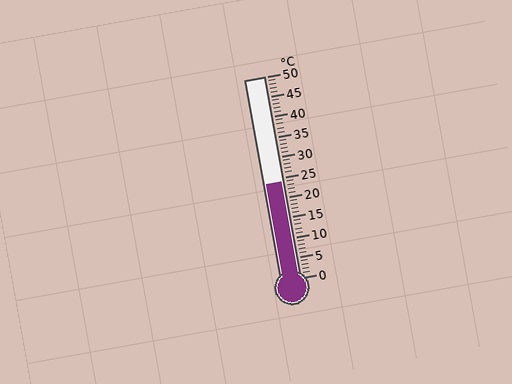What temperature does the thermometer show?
The thermometer shows approximately 24°C.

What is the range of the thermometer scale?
The thermometer scale ranges from 0°C to 50°C.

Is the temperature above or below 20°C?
The temperature is above 20°C.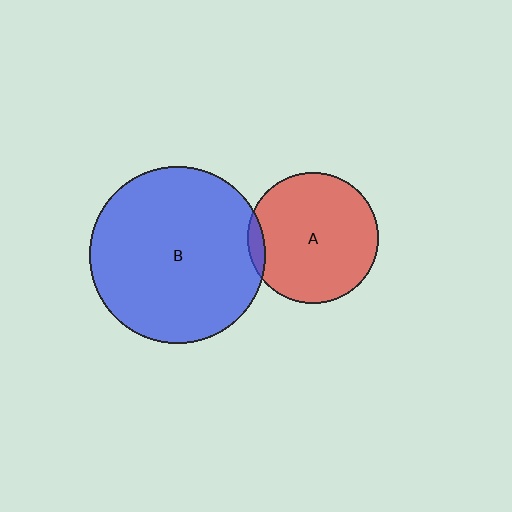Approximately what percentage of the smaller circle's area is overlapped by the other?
Approximately 5%.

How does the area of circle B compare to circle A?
Approximately 1.8 times.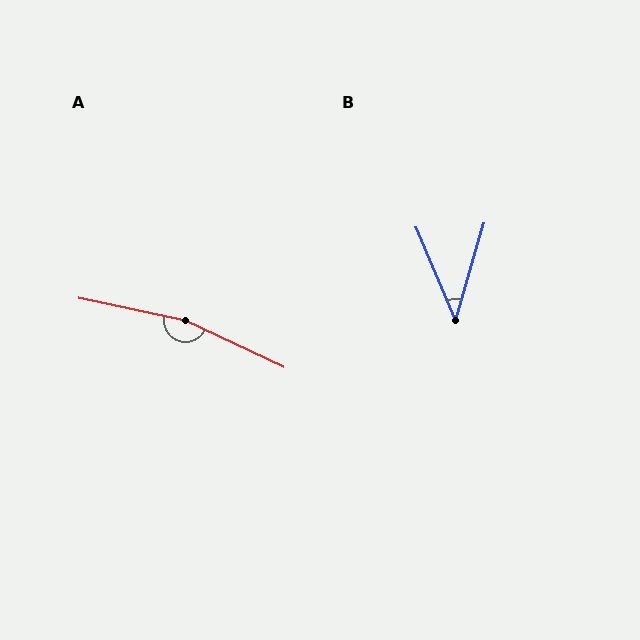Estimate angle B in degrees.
Approximately 39 degrees.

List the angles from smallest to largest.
B (39°), A (167°).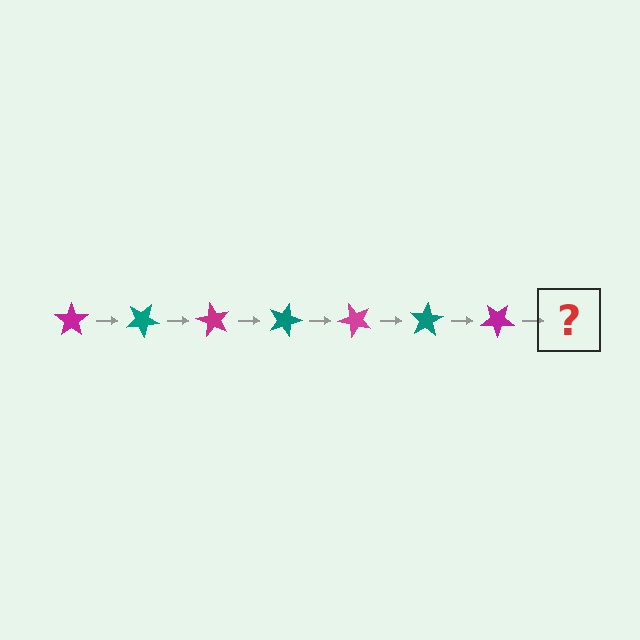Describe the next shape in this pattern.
It should be a teal star, rotated 210 degrees from the start.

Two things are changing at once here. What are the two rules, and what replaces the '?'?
The two rules are that it rotates 30 degrees each step and the color cycles through magenta and teal. The '?' should be a teal star, rotated 210 degrees from the start.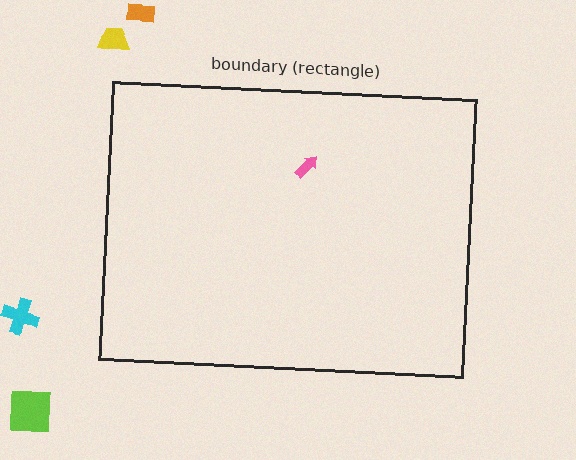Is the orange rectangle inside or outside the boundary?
Outside.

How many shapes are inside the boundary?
1 inside, 4 outside.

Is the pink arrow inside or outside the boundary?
Inside.